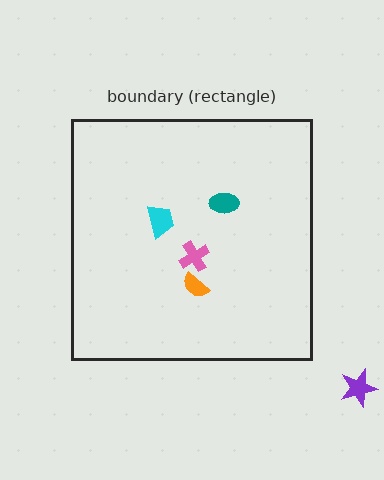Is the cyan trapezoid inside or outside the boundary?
Inside.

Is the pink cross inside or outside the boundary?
Inside.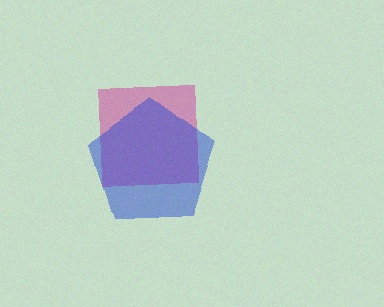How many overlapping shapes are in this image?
There are 2 overlapping shapes in the image.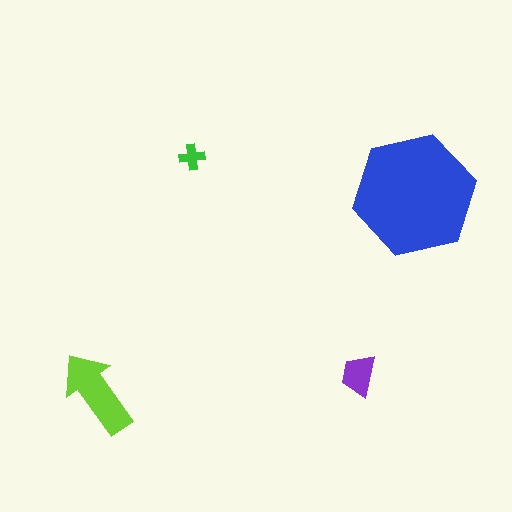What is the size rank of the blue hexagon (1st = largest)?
1st.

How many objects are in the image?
There are 4 objects in the image.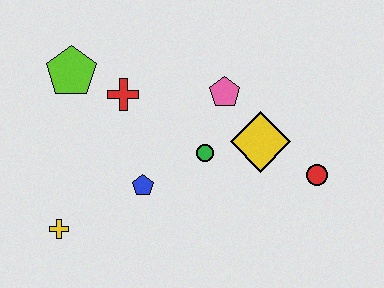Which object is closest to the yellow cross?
The blue pentagon is closest to the yellow cross.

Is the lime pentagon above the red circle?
Yes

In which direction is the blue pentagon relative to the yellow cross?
The blue pentagon is to the right of the yellow cross.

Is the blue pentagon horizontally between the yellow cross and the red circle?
Yes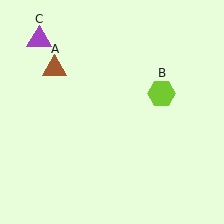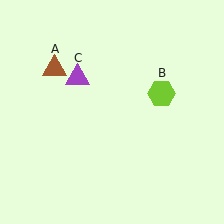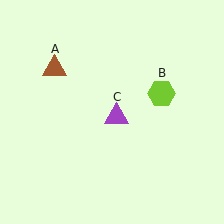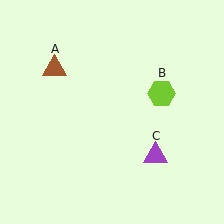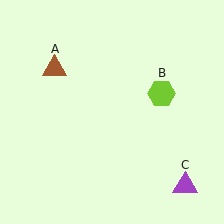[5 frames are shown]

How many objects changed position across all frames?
1 object changed position: purple triangle (object C).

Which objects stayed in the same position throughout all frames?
Brown triangle (object A) and lime hexagon (object B) remained stationary.